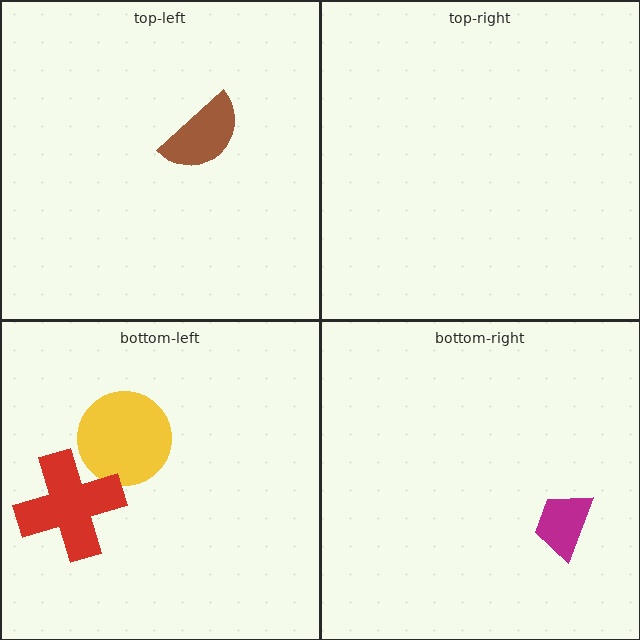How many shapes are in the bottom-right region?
1.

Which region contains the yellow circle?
The bottom-left region.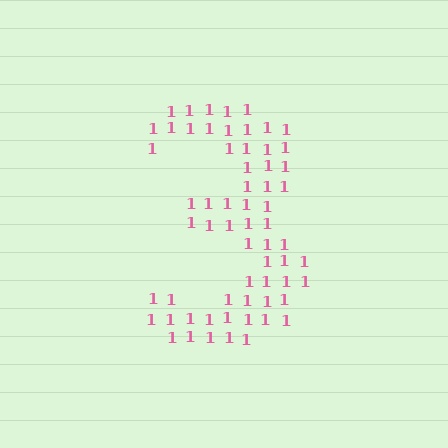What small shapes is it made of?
It is made of small digit 1's.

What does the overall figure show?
The overall figure shows the digit 3.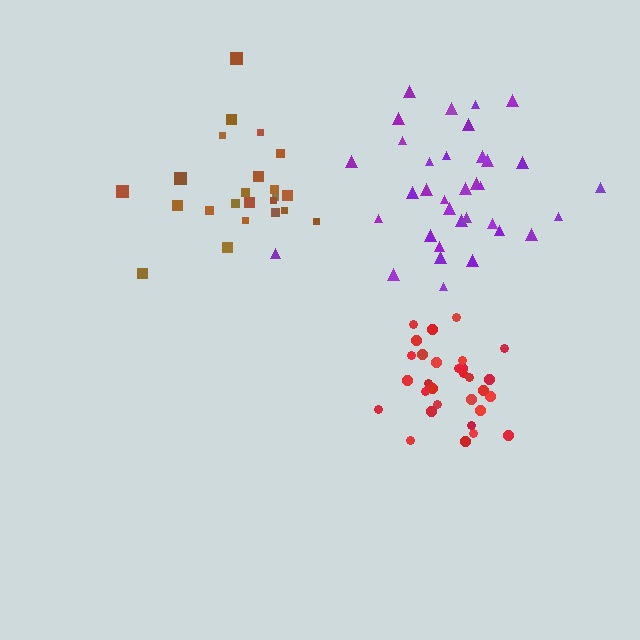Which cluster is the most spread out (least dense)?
Purple.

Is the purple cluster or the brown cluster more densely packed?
Brown.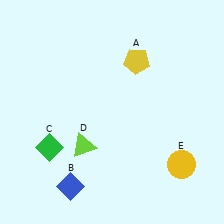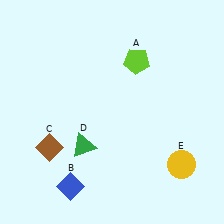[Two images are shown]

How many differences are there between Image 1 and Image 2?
There are 3 differences between the two images.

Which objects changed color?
A changed from yellow to lime. C changed from green to brown. D changed from lime to green.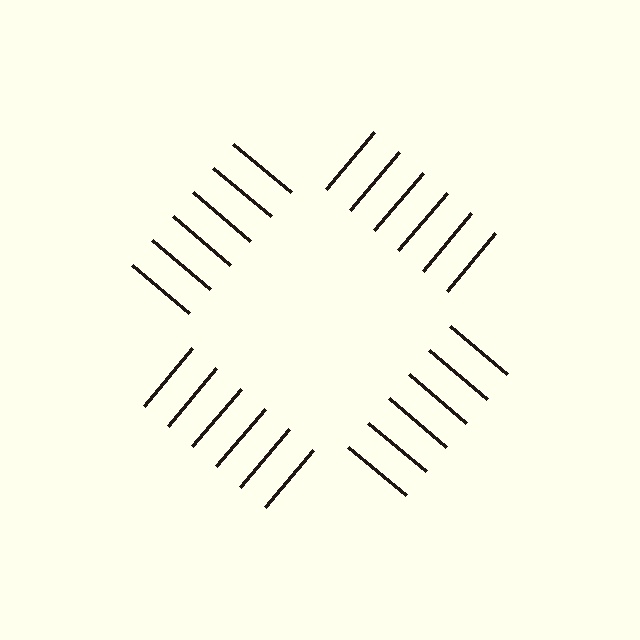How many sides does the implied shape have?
4 sides — the line-ends trace a square.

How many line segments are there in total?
24 — 6 along each of the 4 edges.